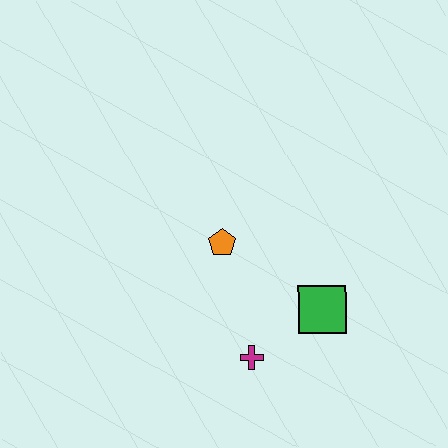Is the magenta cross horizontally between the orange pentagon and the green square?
Yes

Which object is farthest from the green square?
The orange pentagon is farthest from the green square.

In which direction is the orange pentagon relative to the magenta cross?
The orange pentagon is above the magenta cross.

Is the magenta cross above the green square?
No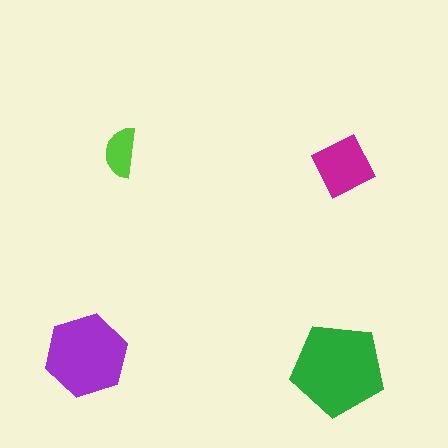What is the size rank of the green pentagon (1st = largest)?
1st.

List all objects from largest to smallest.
The green pentagon, the purple hexagon, the magenta diamond, the lime semicircle.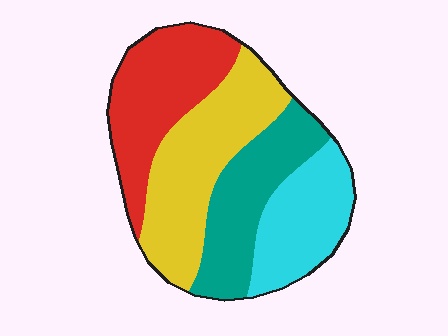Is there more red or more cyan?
Red.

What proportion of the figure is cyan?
Cyan takes up about one fifth (1/5) of the figure.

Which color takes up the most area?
Yellow, at roughly 30%.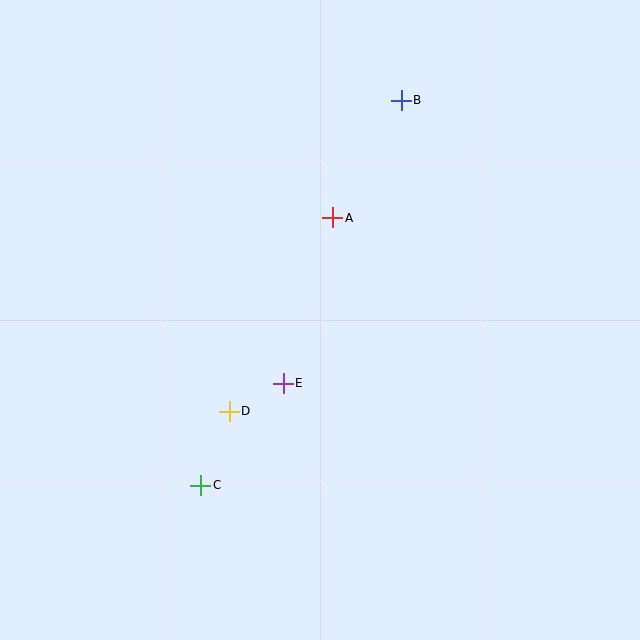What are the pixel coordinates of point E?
Point E is at (283, 383).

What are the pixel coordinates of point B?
Point B is at (401, 100).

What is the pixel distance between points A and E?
The distance between A and E is 173 pixels.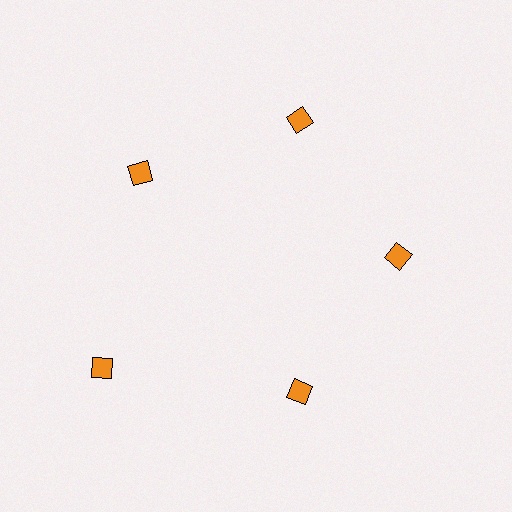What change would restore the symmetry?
The symmetry would be restored by moving it inward, back onto the ring so that all 5 diamonds sit at equal angles and equal distance from the center.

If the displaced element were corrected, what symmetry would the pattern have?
It would have 5-fold rotational symmetry — the pattern would map onto itself every 72 degrees.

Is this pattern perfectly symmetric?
No. The 5 orange diamonds are arranged in a ring, but one element near the 8 o'clock position is pushed outward from the center, breaking the 5-fold rotational symmetry.